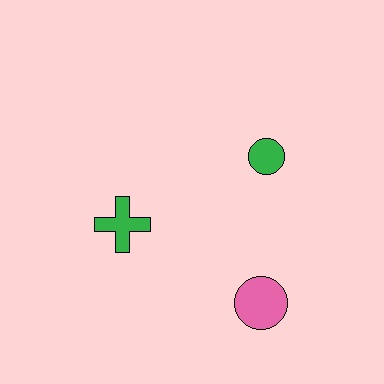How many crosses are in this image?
There is 1 cross.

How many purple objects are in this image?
There are no purple objects.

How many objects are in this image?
There are 3 objects.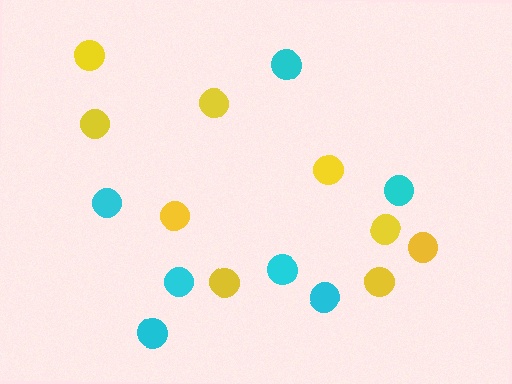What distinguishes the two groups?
There are 2 groups: one group of yellow circles (9) and one group of cyan circles (7).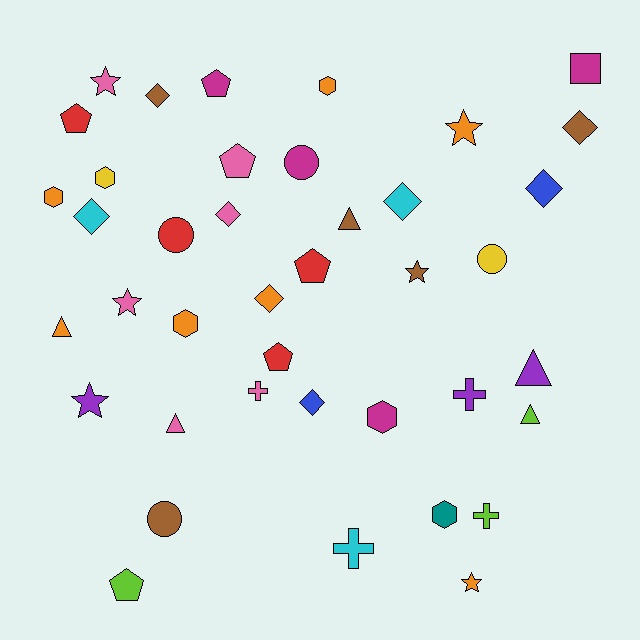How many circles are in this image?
There are 4 circles.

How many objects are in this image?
There are 40 objects.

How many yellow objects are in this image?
There are 2 yellow objects.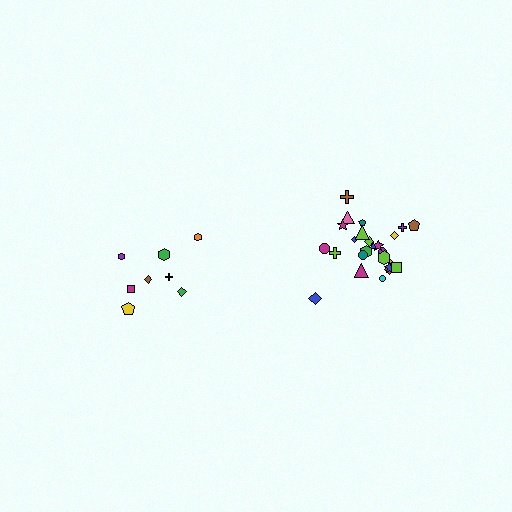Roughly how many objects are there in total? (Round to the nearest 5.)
Roughly 35 objects in total.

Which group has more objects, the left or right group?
The right group.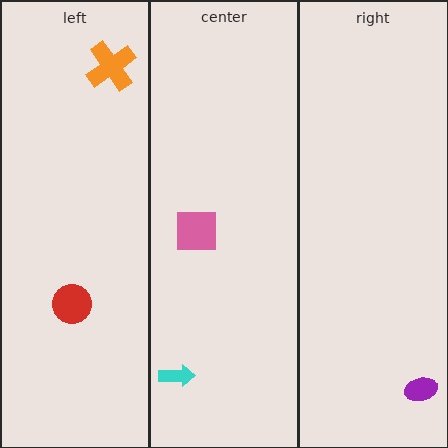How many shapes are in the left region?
2.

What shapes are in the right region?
The purple ellipse.